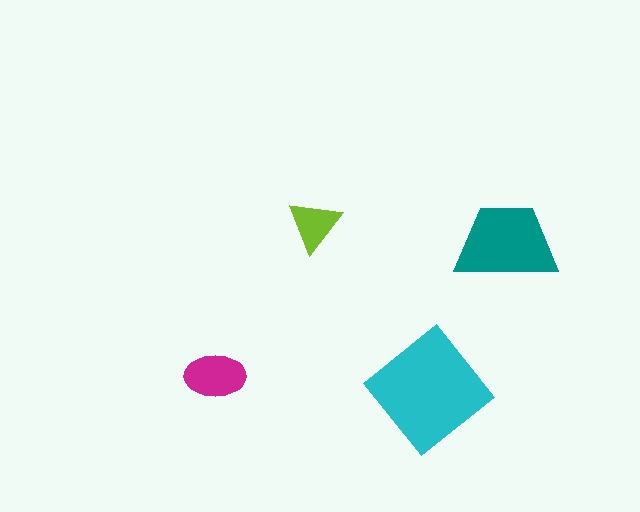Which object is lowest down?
The cyan diamond is bottommost.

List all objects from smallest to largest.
The lime triangle, the magenta ellipse, the teal trapezoid, the cyan diamond.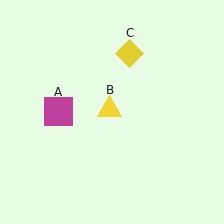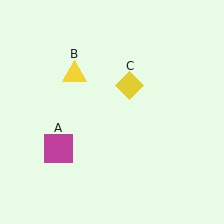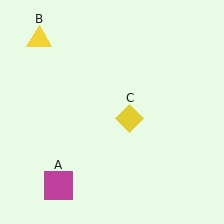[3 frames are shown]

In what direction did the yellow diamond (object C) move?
The yellow diamond (object C) moved down.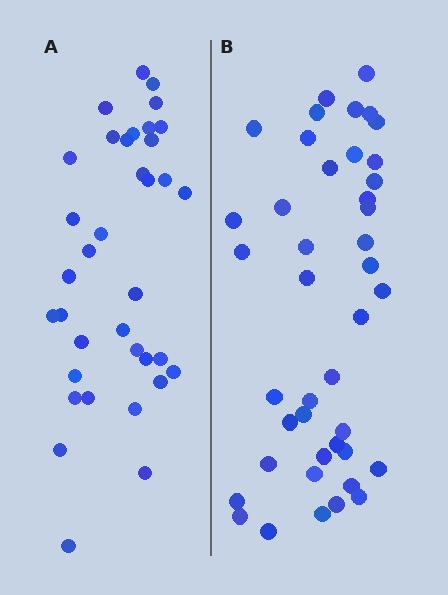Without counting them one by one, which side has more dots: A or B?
Region B (the right region) has more dots.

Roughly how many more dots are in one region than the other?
Region B has about 6 more dots than region A.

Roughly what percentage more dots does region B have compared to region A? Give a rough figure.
About 15% more.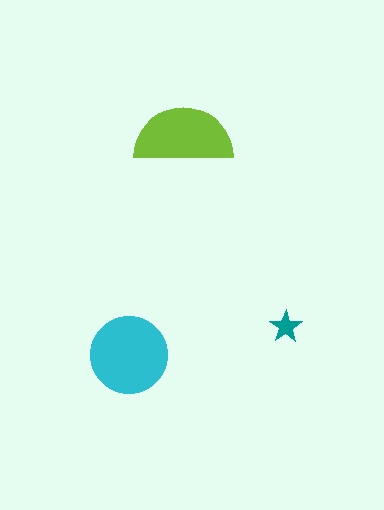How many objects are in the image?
There are 3 objects in the image.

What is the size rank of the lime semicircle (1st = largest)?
2nd.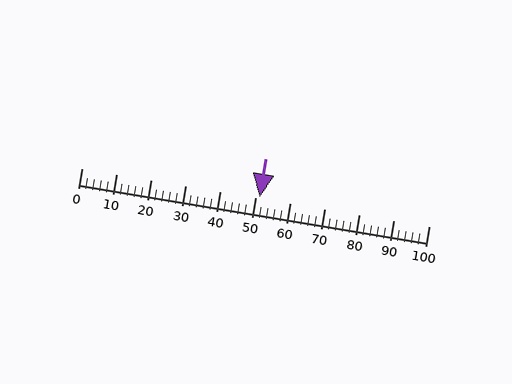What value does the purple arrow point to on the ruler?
The purple arrow points to approximately 51.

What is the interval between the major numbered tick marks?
The major tick marks are spaced 10 units apart.